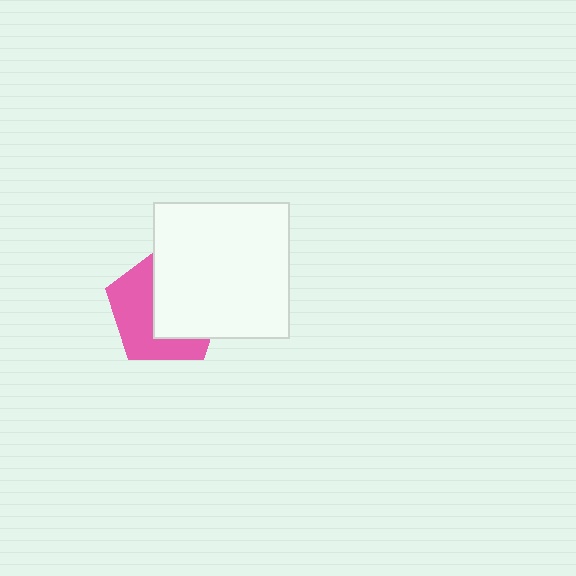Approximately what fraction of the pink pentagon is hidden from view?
Roughly 53% of the pink pentagon is hidden behind the white square.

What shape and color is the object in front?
The object in front is a white square.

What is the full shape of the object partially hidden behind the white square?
The partially hidden object is a pink pentagon.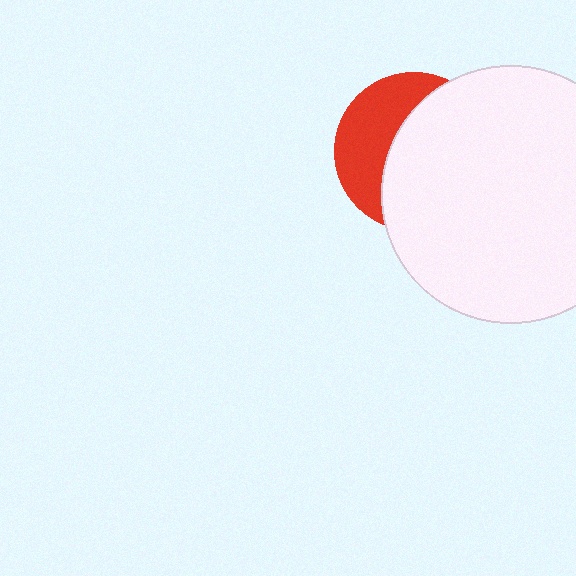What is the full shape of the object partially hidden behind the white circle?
The partially hidden object is a red circle.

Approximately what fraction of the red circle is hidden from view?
Roughly 62% of the red circle is hidden behind the white circle.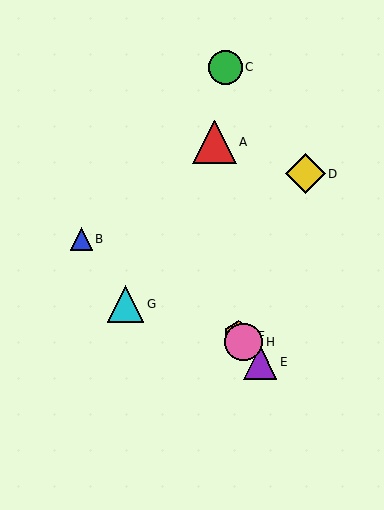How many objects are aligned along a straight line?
3 objects (E, F, H) are aligned along a straight line.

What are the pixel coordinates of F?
Object F is at (239, 336).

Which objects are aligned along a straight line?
Objects E, F, H are aligned along a straight line.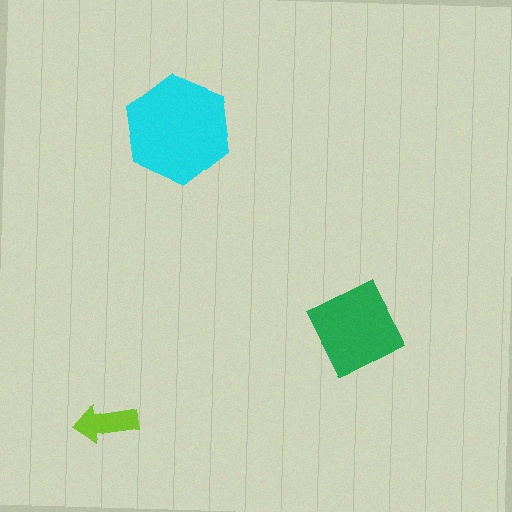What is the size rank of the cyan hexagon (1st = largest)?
1st.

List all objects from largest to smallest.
The cyan hexagon, the green square, the lime arrow.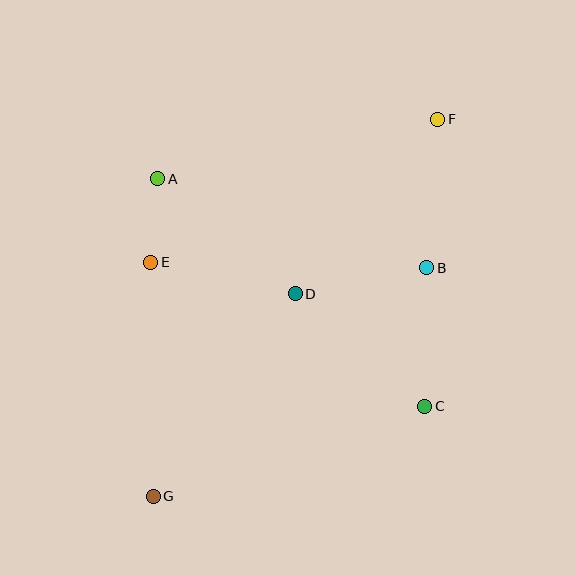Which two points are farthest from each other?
Points F and G are farthest from each other.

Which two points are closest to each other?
Points A and E are closest to each other.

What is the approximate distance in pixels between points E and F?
The distance between E and F is approximately 321 pixels.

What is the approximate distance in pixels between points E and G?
The distance between E and G is approximately 234 pixels.